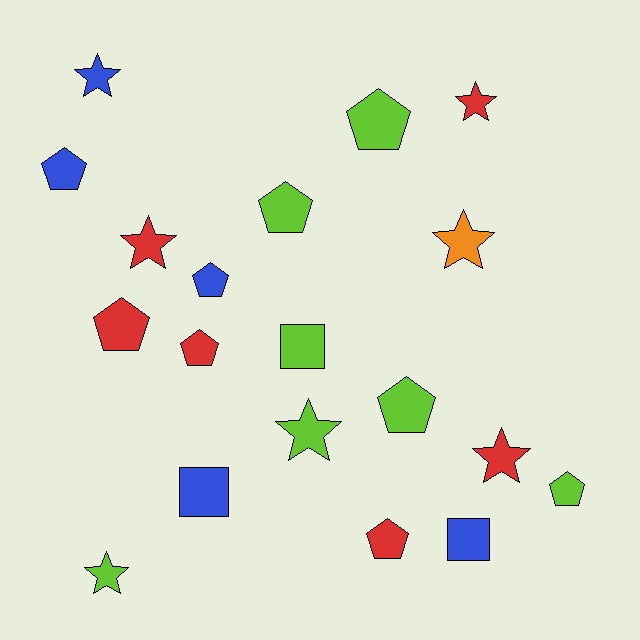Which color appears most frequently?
Lime, with 7 objects.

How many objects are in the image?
There are 19 objects.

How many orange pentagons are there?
There are no orange pentagons.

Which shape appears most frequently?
Pentagon, with 9 objects.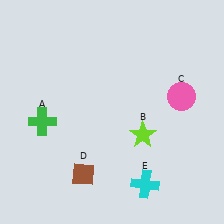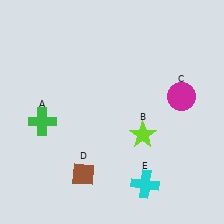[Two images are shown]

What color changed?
The circle (C) changed from pink in Image 1 to magenta in Image 2.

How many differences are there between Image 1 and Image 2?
There is 1 difference between the two images.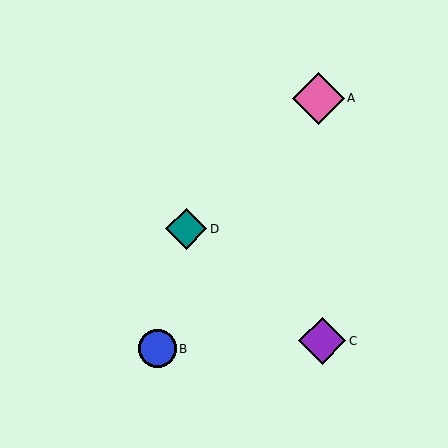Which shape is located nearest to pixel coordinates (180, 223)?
The teal diamond (labeled D) at (186, 229) is nearest to that location.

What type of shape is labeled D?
Shape D is a teal diamond.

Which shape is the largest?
The pink diamond (labeled A) is the largest.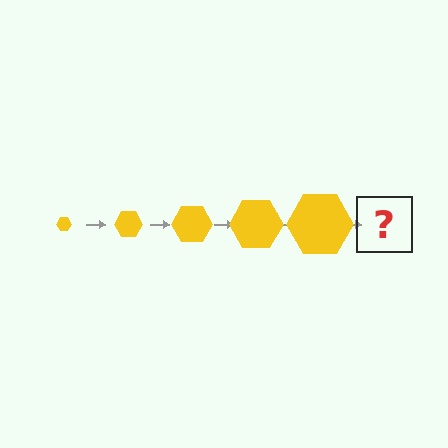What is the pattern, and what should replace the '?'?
The pattern is that the hexagon gets progressively larger each step. The '?' should be a yellow hexagon, larger than the previous one.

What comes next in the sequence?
The next element should be a yellow hexagon, larger than the previous one.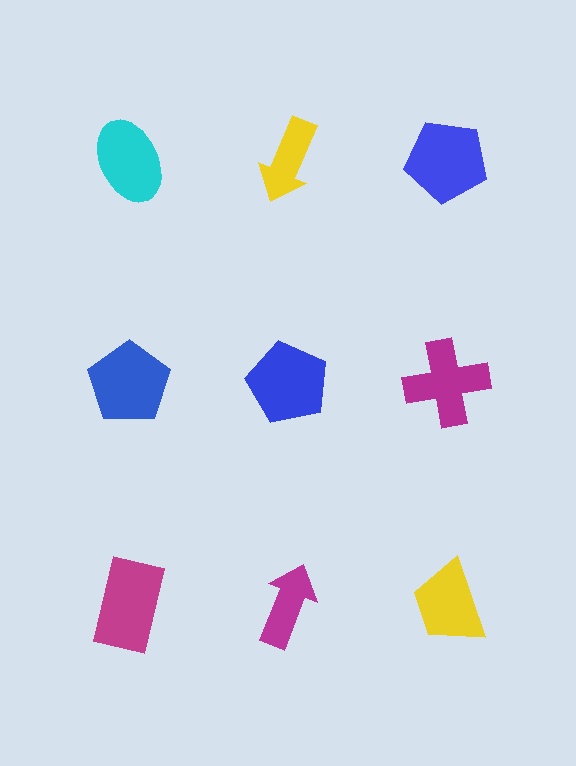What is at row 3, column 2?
A magenta arrow.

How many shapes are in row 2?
3 shapes.